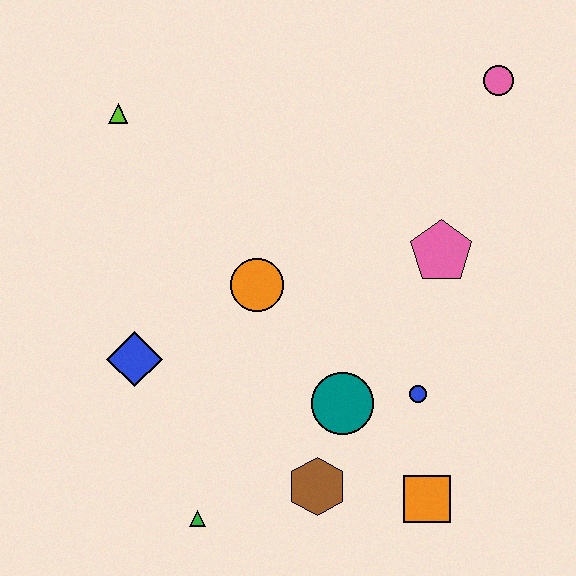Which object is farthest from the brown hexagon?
The pink circle is farthest from the brown hexagon.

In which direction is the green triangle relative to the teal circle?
The green triangle is to the left of the teal circle.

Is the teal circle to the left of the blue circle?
Yes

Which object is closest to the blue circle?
The teal circle is closest to the blue circle.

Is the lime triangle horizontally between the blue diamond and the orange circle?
No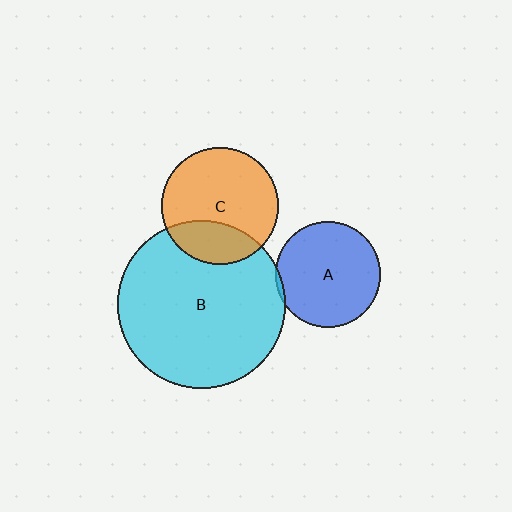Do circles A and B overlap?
Yes.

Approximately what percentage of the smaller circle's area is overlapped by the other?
Approximately 5%.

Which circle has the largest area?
Circle B (cyan).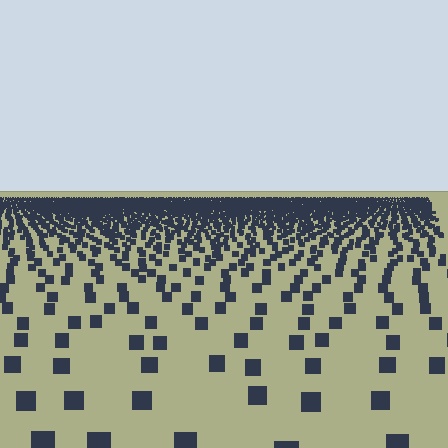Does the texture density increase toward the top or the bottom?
Density increases toward the top.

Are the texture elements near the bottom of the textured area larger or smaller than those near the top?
Larger. Near the bottom, elements are closer to the viewer and appear at a bigger on-screen size.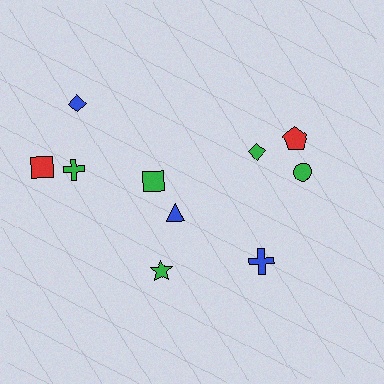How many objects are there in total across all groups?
There are 10 objects.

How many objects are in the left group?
There are 6 objects.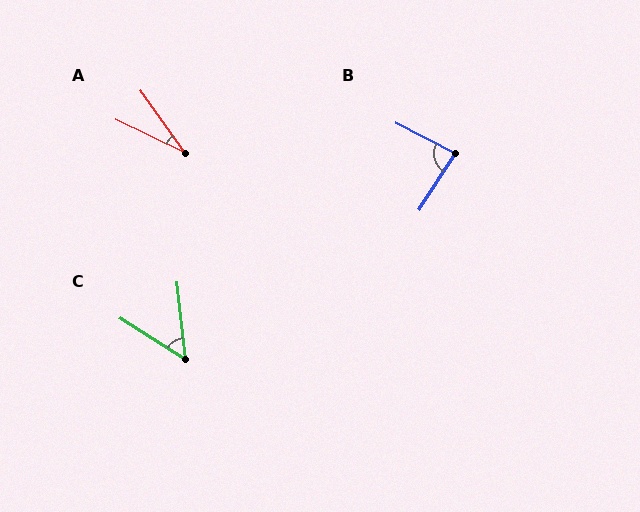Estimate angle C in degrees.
Approximately 52 degrees.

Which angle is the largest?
B, at approximately 85 degrees.